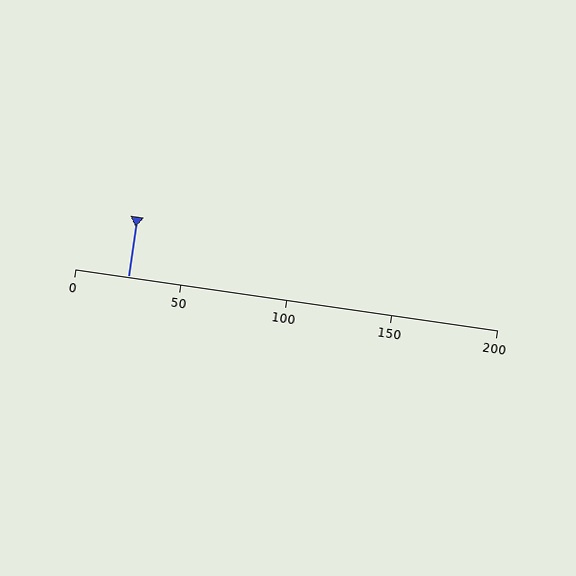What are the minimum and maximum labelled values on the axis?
The axis runs from 0 to 200.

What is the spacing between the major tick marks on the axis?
The major ticks are spaced 50 apart.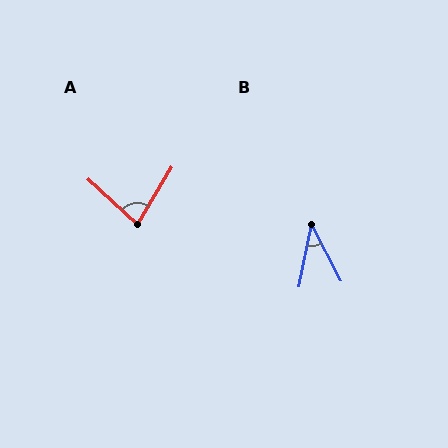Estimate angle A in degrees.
Approximately 79 degrees.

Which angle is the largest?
A, at approximately 79 degrees.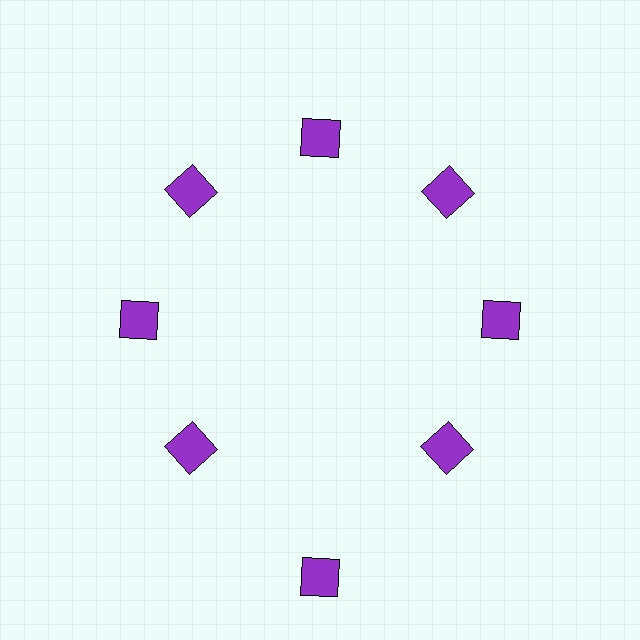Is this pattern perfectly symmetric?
No. The 8 purple squares are arranged in a ring, but one element near the 6 o'clock position is pushed outward from the center, breaking the 8-fold rotational symmetry.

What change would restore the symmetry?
The symmetry would be restored by moving it inward, back onto the ring so that all 8 squares sit at equal angles and equal distance from the center.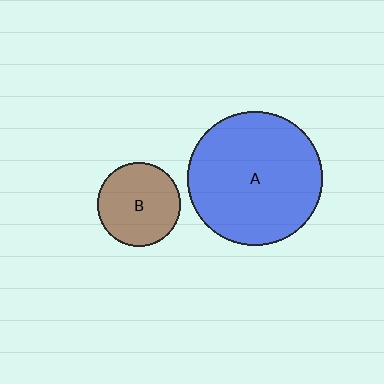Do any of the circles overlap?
No, none of the circles overlap.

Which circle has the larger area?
Circle A (blue).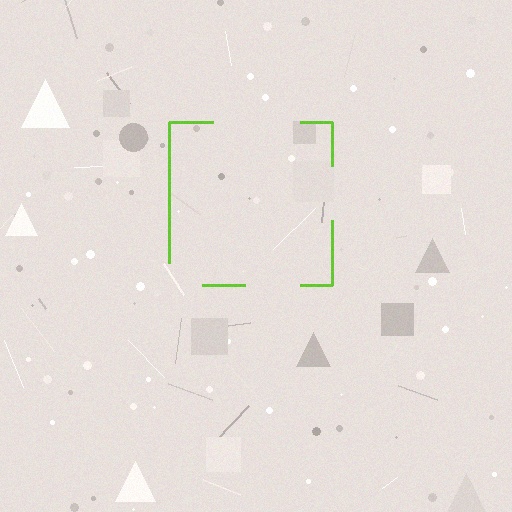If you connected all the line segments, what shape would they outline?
They would outline a square.